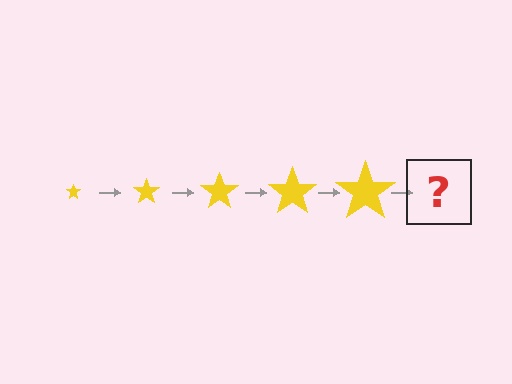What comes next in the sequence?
The next element should be a yellow star, larger than the previous one.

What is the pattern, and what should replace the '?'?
The pattern is that the star gets progressively larger each step. The '?' should be a yellow star, larger than the previous one.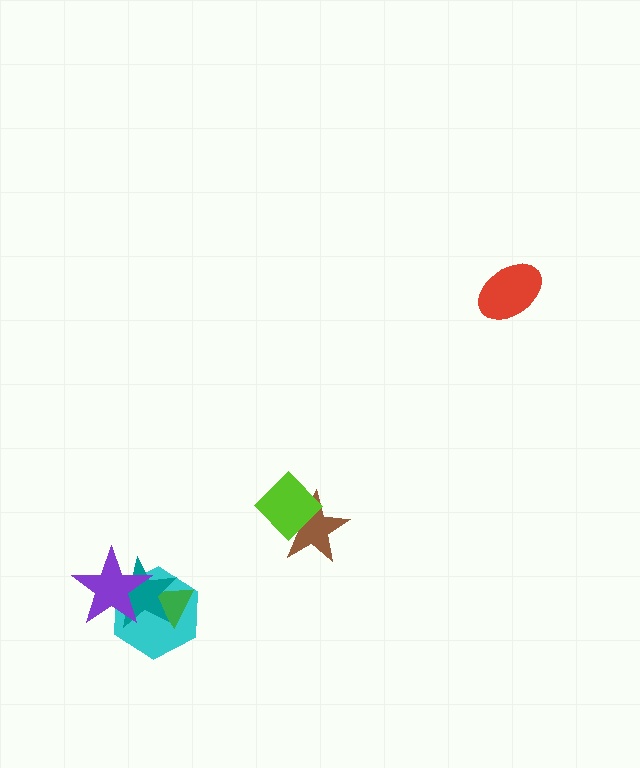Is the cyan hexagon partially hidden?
Yes, it is partially covered by another shape.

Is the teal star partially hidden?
Yes, it is partially covered by another shape.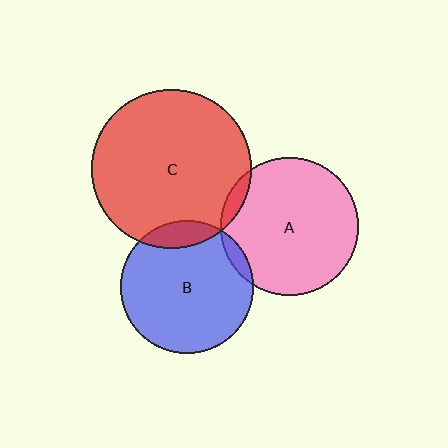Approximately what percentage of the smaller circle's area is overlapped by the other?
Approximately 10%.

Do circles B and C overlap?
Yes.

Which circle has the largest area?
Circle C (red).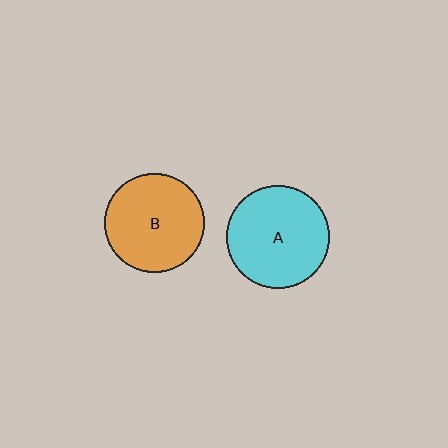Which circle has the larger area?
Circle A (cyan).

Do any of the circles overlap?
No, none of the circles overlap.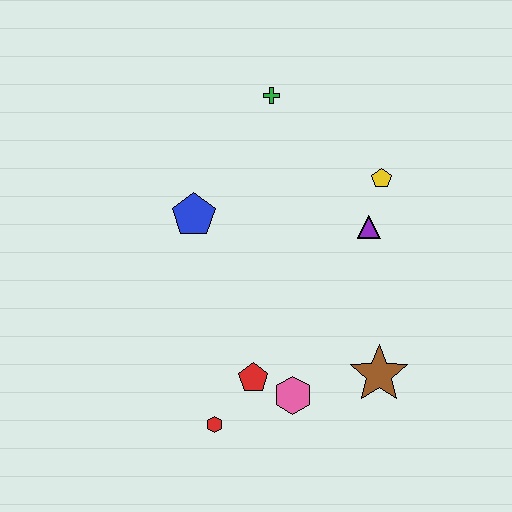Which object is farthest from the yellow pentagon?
The red hexagon is farthest from the yellow pentagon.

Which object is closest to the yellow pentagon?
The purple triangle is closest to the yellow pentagon.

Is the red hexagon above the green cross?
No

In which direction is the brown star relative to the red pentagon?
The brown star is to the right of the red pentagon.